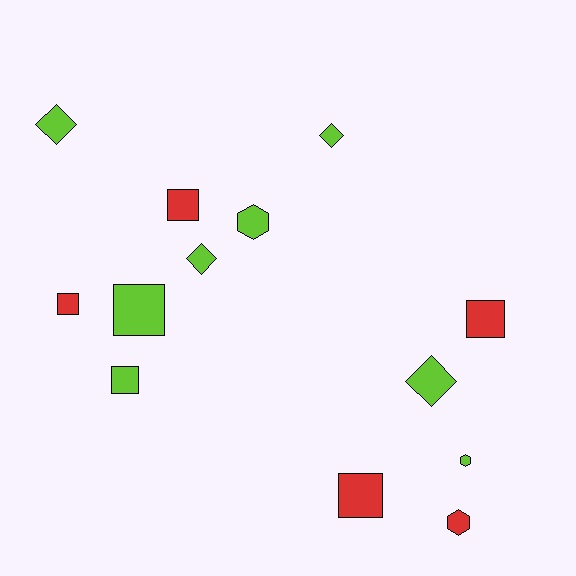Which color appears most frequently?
Lime, with 8 objects.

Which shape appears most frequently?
Square, with 6 objects.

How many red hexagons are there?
There is 1 red hexagon.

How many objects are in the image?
There are 13 objects.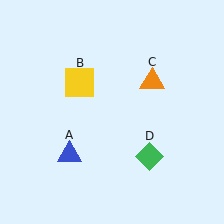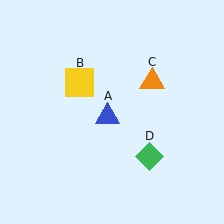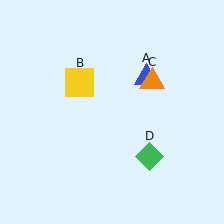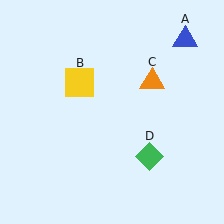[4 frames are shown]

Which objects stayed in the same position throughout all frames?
Yellow square (object B) and orange triangle (object C) and green diamond (object D) remained stationary.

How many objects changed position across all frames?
1 object changed position: blue triangle (object A).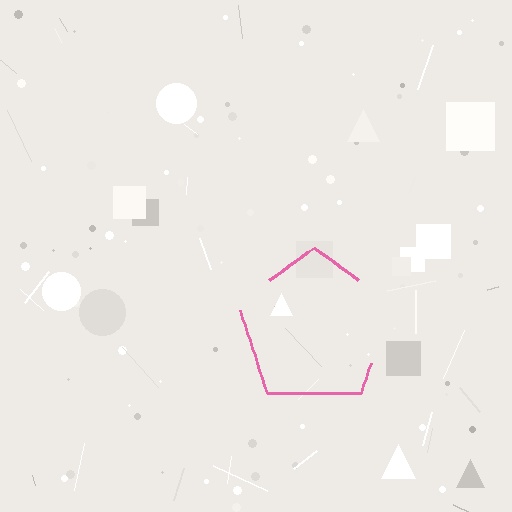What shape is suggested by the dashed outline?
The dashed outline suggests a pentagon.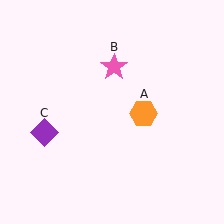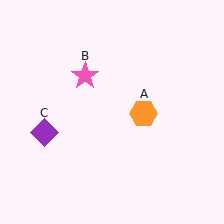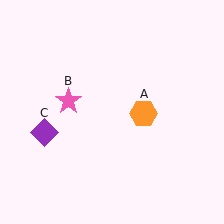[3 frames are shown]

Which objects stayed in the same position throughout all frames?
Orange hexagon (object A) and purple diamond (object C) remained stationary.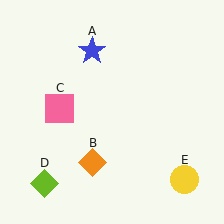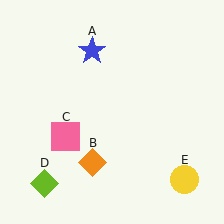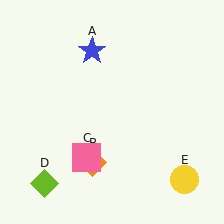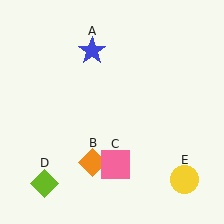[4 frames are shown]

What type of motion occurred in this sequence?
The pink square (object C) rotated counterclockwise around the center of the scene.